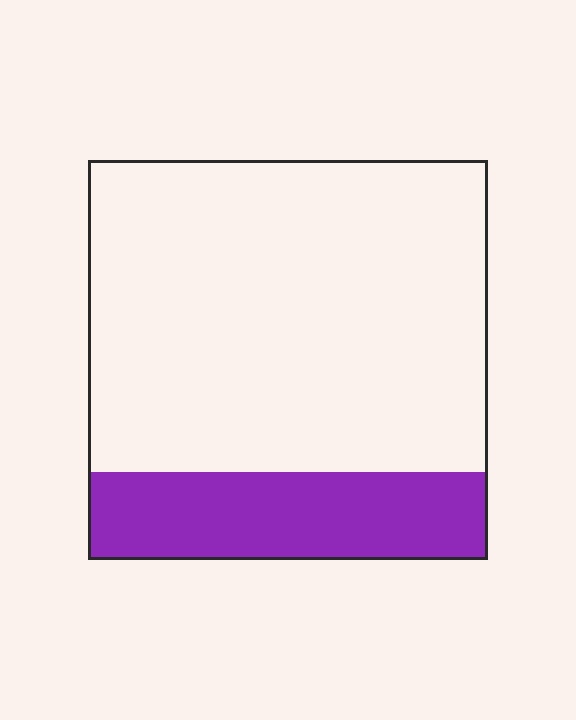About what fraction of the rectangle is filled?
About one fifth (1/5).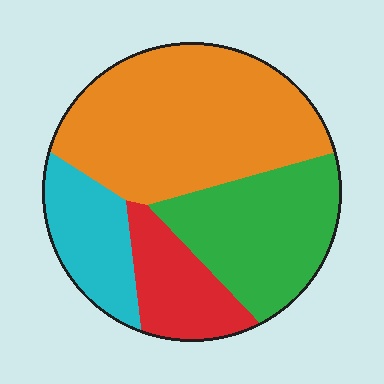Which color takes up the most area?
Orange, at roughly 45%.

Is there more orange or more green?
Orange.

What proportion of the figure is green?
Green takes up about one quarter (1/4) of the figure.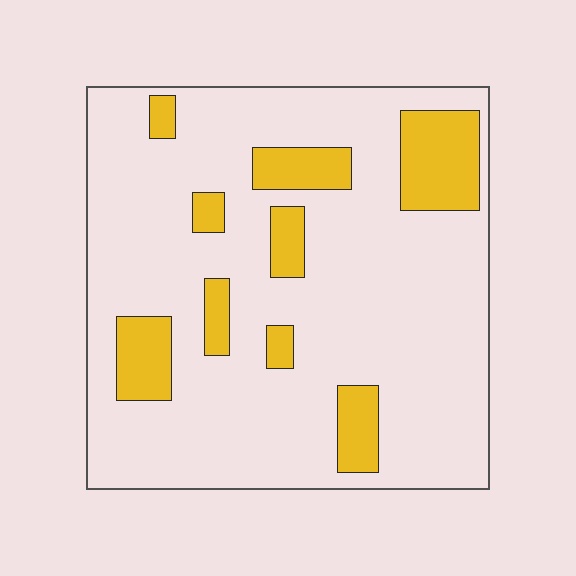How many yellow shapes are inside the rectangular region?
9.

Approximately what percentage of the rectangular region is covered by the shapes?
Approximately 20%.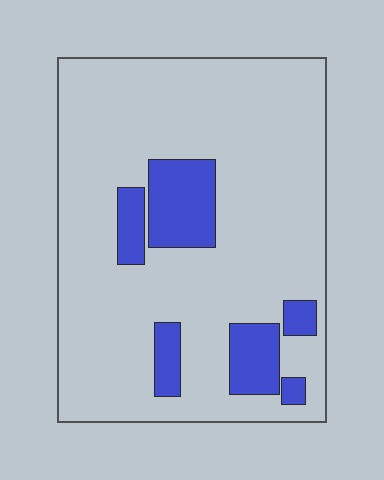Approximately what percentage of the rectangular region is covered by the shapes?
Approximately 15%.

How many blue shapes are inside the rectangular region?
6.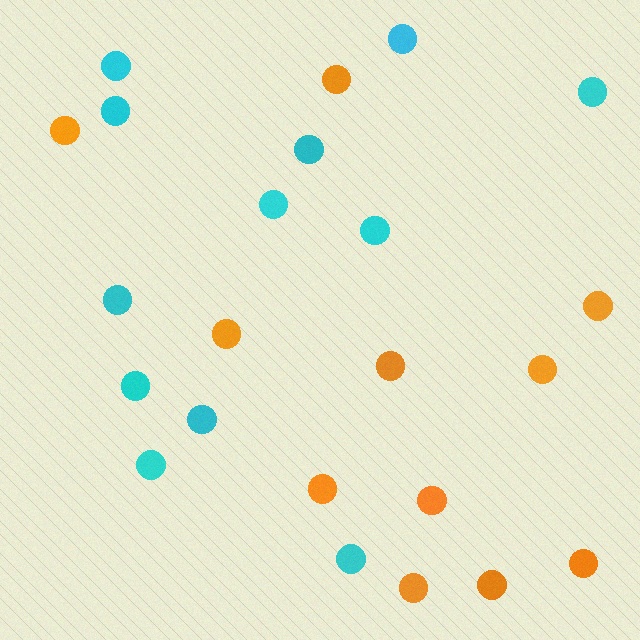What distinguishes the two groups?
There are 2 groups: one group of orange circles (11) and one group of cyan circles (12).